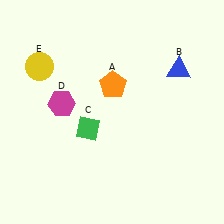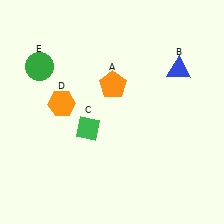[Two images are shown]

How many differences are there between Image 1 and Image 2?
There are 2 differences between the two images.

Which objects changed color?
D changed from magenta to orange. E changed from yellow to green.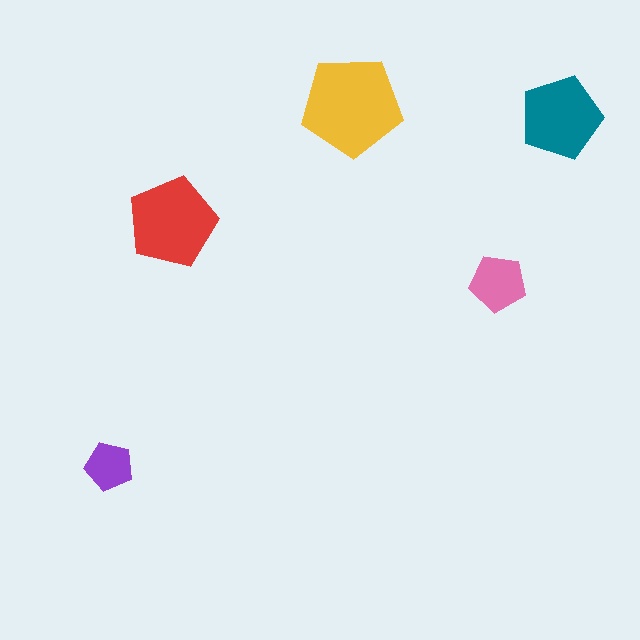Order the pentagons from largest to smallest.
the yellow one, the red one, the teal one, the pink one, the purple one.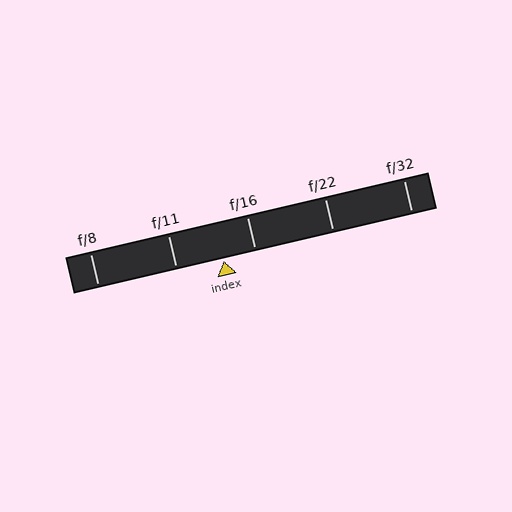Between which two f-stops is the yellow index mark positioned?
The index mark is between f/11 and f/16.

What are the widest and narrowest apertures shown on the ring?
The widest aperture shown is f/8 and the narrowest is f/32.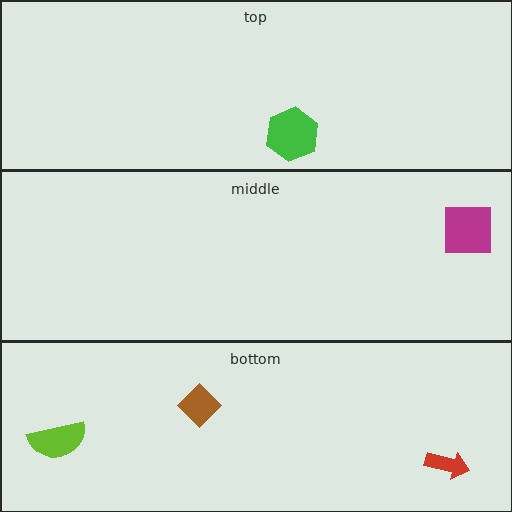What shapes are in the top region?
The green hexagon.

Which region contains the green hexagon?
The top region.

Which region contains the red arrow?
The bottom region.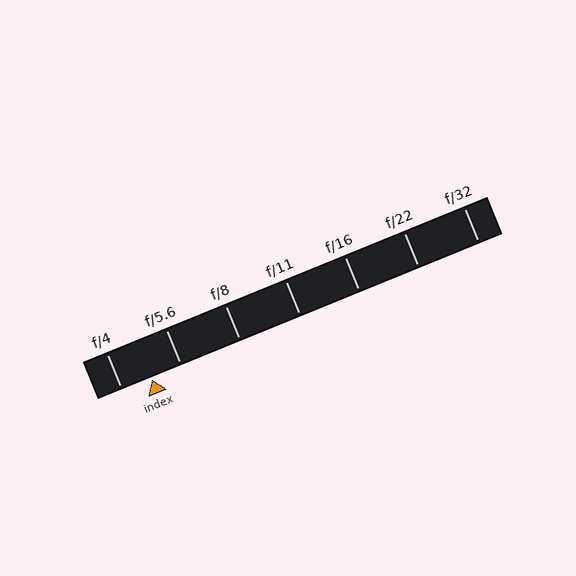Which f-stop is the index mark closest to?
The index mark is closest to f/4.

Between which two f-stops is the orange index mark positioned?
The index mark is between f/4 and f/5.6.